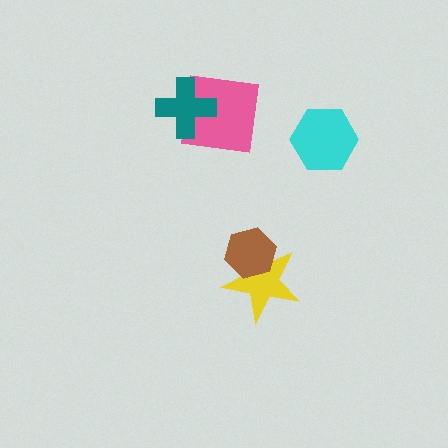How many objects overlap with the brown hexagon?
1 object overlaps with the brown hexagon.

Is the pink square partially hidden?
Yes, it is partially covered by another shape.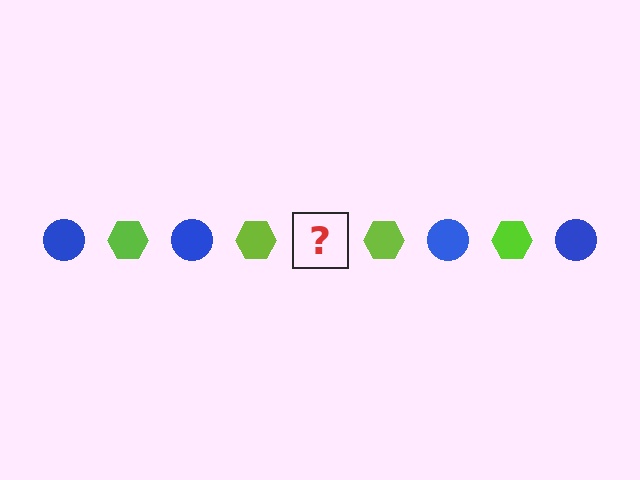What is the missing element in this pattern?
The missing element is a blue circle.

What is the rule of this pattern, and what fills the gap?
The rule is that the pattern alternates between blue circle and lime hexagon. The gap should be filled with a blue circle.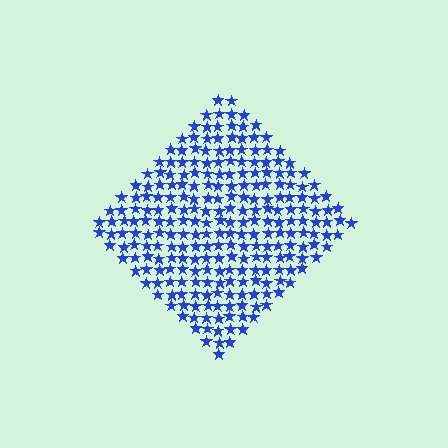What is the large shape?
The large shape is a diamond.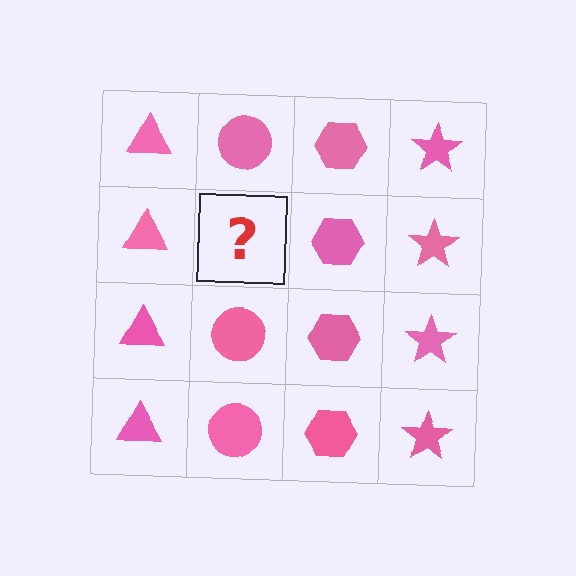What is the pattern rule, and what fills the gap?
The rule is that each column has a consistent shape. The gap should be filled with a pink circle.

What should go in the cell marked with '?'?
The missing cell should contain a pink circle.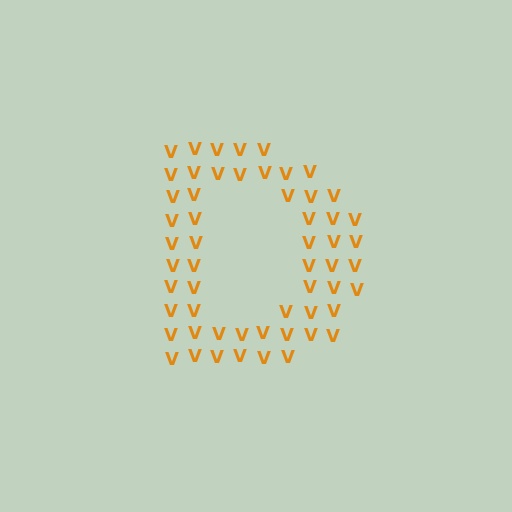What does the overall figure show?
The overall figure shows the letter D.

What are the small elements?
The small elements are letter V's.